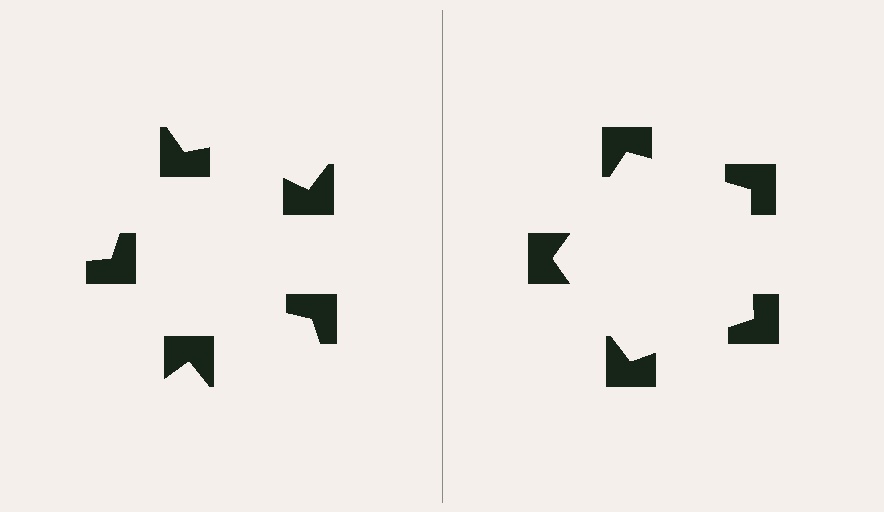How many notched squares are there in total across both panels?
10 — 5 on each side.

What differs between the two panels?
The notched squares are positioned identically on both sides; only the wedge orientations differ. On the right they align to a pentagon; on the left they are misaligned.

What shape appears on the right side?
An illusory pentagon.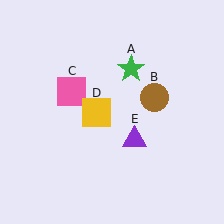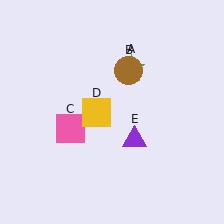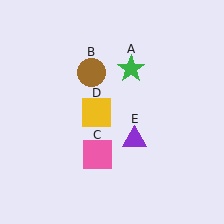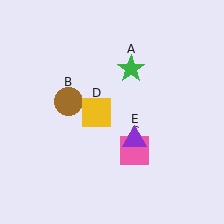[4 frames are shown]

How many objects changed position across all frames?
2 objects changed position: brown circle (object B), pink square (object C).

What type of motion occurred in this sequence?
The brown circle (object B), pink square (object C) rotated counterclockwise around the center of the scene.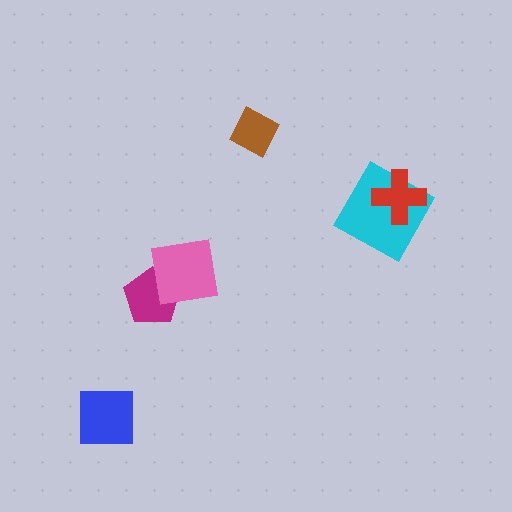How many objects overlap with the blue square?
0 objects overlap with the blue square.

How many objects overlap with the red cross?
1 object overlaps with the red cross.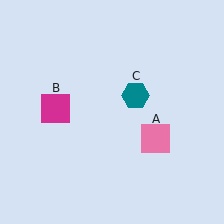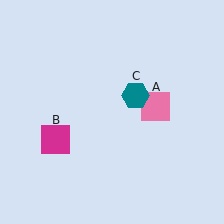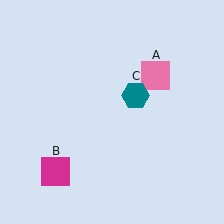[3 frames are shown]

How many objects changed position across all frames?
2 objects changed position: pink square (object A), magenta square (object B).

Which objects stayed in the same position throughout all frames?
Teal hexagon (object C) remained stationary.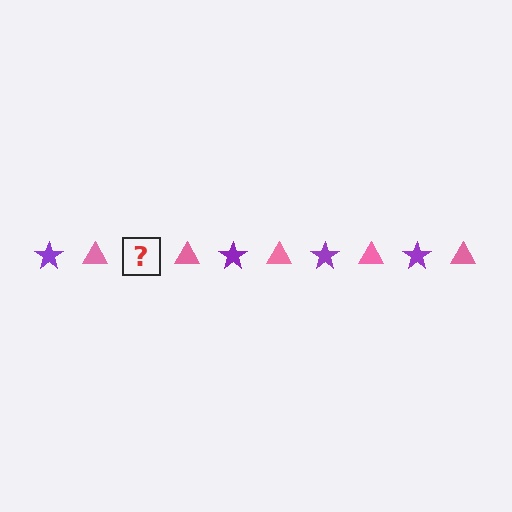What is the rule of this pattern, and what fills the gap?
The rule is that the pattern alternates between purple star and pink triangle. The gap should be filled with a purple star.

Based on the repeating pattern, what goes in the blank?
The blank should be a purple star.